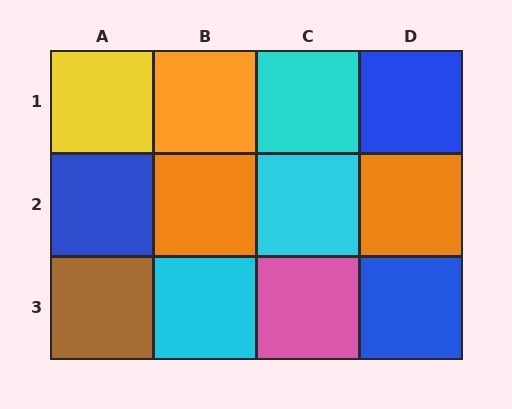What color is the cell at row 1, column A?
Yellow.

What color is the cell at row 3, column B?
Cyan.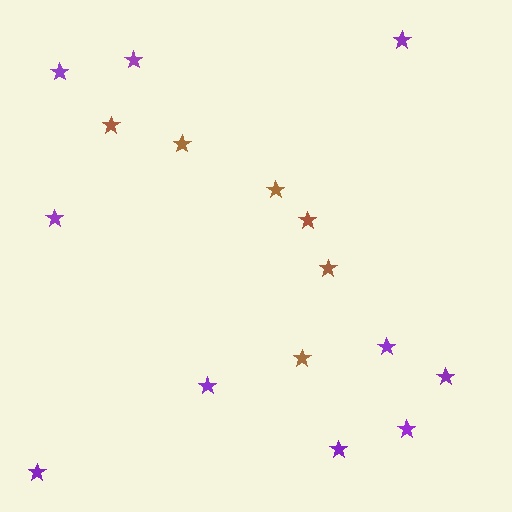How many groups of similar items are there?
There are 2 groups: one group of brown stars (6) and one group of purple stars (10).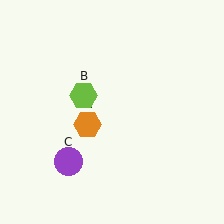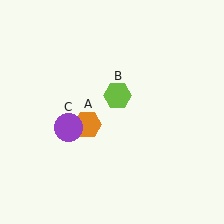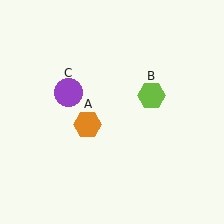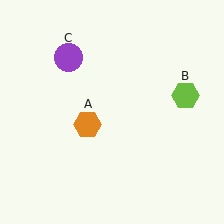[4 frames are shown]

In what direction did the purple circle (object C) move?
The purple circle (object C) moved up.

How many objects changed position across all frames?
2 objects changed position: lime hexagon (object B), purple circle (object C).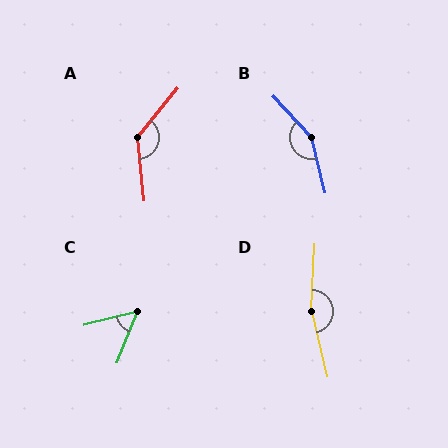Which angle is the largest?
D, at approximately 164 degrees.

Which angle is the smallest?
C, at approximately 54 degrees.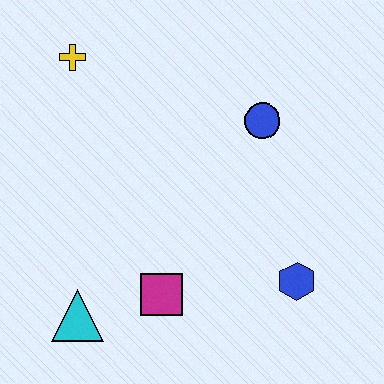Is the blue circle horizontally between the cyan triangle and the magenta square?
No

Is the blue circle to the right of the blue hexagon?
No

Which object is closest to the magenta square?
The cyan triangle is closest to the magenta square.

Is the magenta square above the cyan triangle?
Yes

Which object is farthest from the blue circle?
The cyan triangle is farthest from the blue circle.